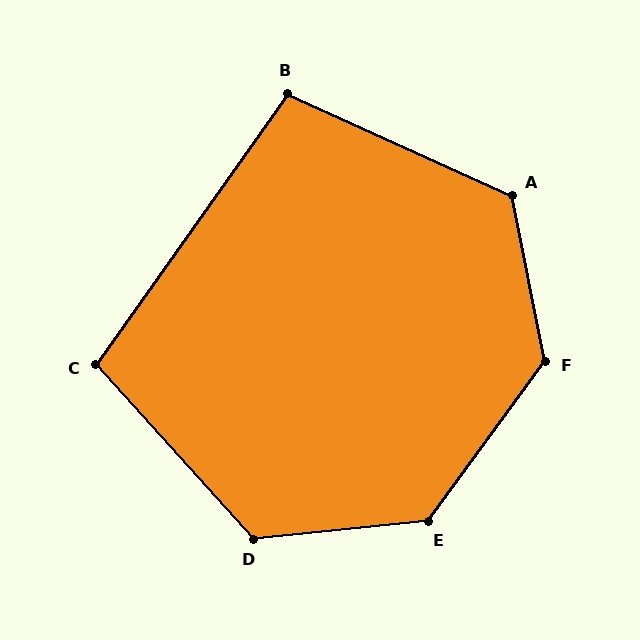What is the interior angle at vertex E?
Approximately 132 degrees (obtuse).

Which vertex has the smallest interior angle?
B, at approximately 101 degrees.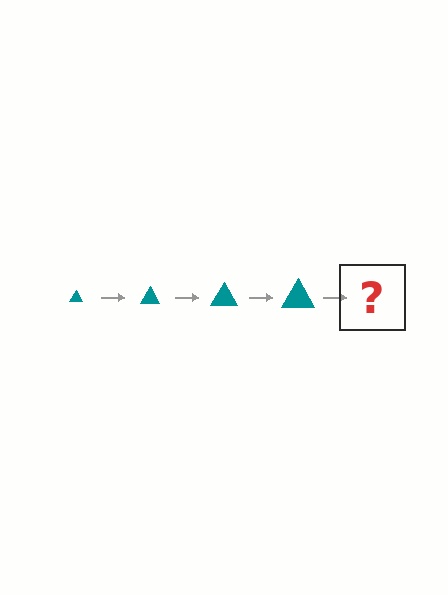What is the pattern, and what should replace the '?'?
The pattern is that the triangle gets progressively larger each step. The '?' should be a teal triangle, larger than the previous one.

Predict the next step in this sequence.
The next step is a teal triangle, larger than the previous one.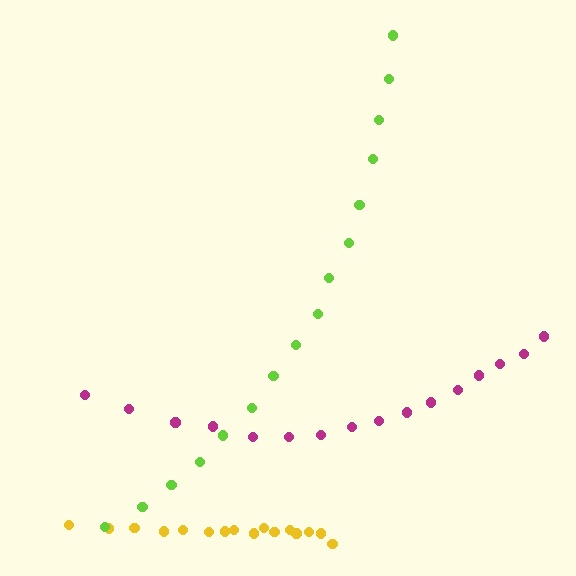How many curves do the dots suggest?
There are 3 distinct paths.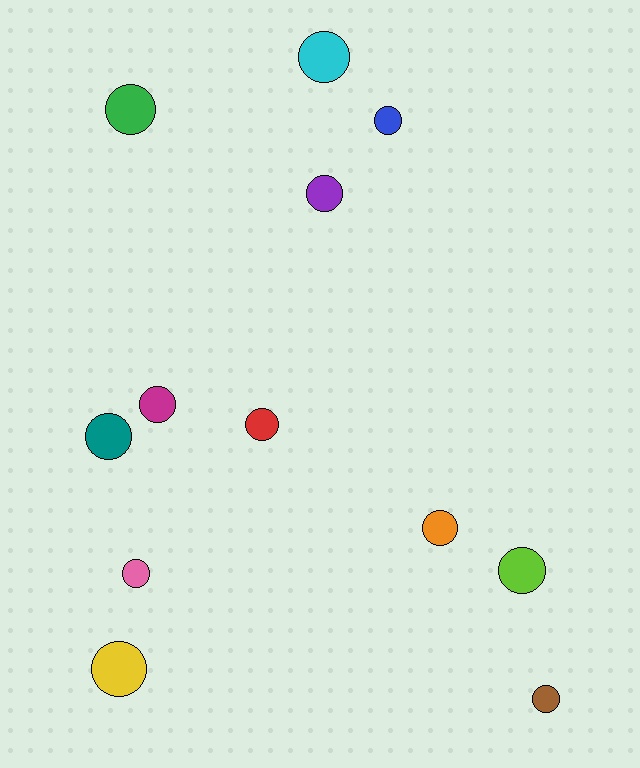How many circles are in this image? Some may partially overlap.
There are 12 circles.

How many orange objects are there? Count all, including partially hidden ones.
There is 1 orange object.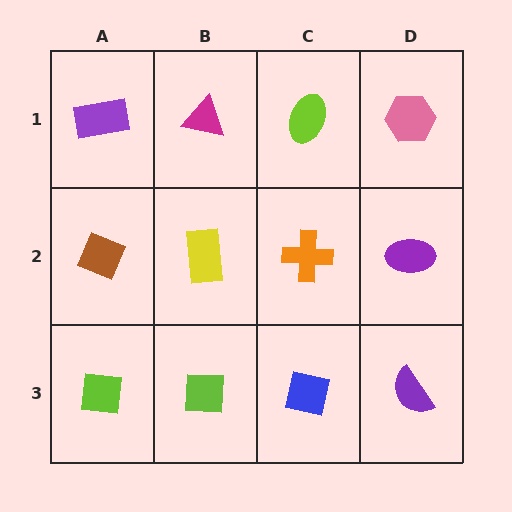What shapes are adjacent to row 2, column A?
A purple rectangle (row 1, column A), a lime square (row 3, column A), a yellow rectangle (row 2, column B).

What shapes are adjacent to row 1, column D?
A purple ellipse (row 2, column D), a lime ellipse (row 1, column C).